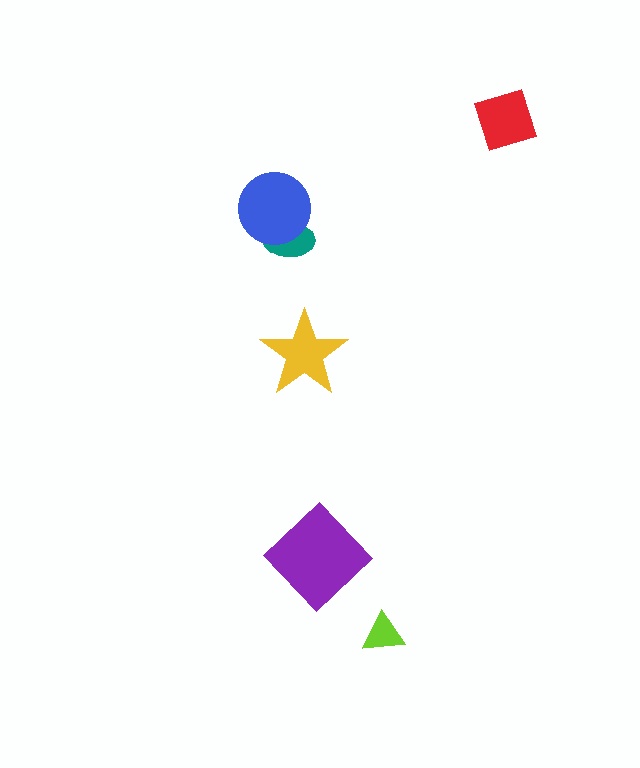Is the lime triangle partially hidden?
No, no other shape covers it.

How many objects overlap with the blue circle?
1 object overlaps with the blue circle.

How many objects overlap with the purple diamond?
0 objects overlap with the purple diamond.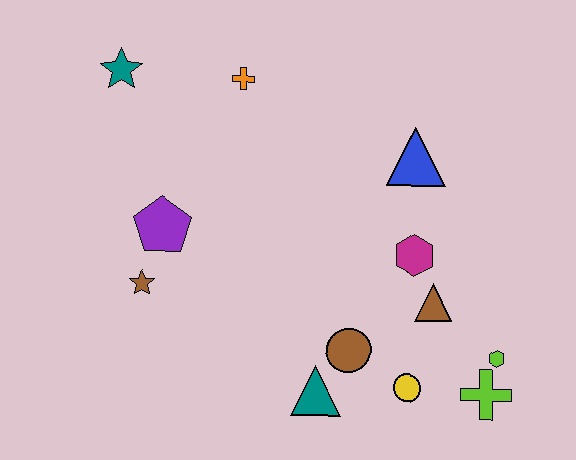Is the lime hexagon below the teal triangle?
No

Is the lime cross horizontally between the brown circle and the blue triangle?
No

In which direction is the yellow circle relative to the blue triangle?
The yellow circle is below the blue triangle.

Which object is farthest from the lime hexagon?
The teal star is farthest from the lime hexagon.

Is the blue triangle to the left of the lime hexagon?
Yes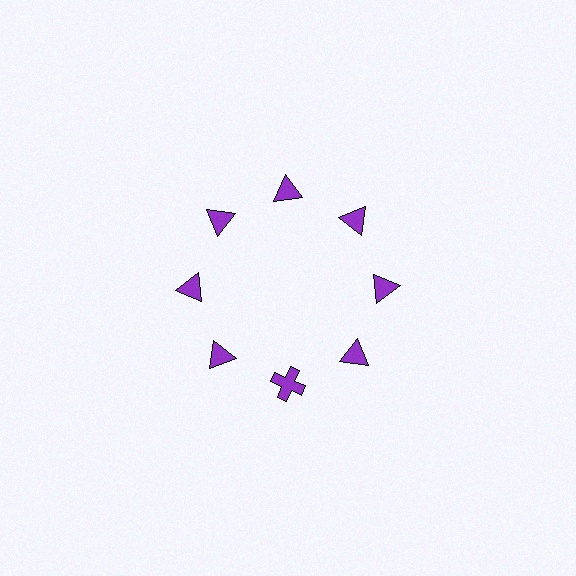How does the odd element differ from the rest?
It has a different shape: cross instead of triangle.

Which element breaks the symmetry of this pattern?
The purple cross at roughly the 6 o'clock position breaks the symmetry. All other shapes are purple triangles.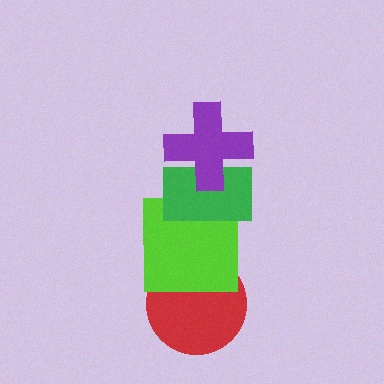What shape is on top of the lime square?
The green rectangle is on top of the lime square.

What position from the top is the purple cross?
The purple cross is 1st from the top.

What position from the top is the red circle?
The red circle is 4th from the top.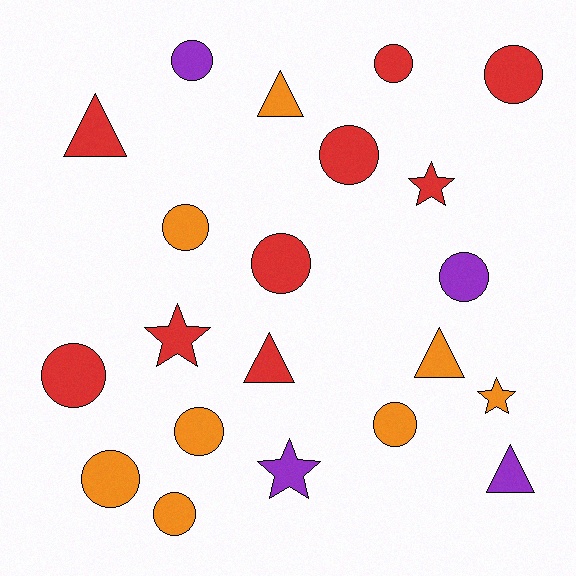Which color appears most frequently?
Red, with 9 objects.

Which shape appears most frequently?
Circle, with 12 objects.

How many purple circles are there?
There are 2 purple circles.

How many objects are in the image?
There are 21 objects.